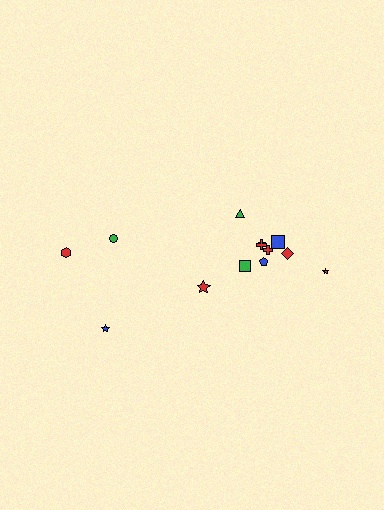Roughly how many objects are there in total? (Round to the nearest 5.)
Roughly 15 objects in total.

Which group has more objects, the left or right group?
The right group.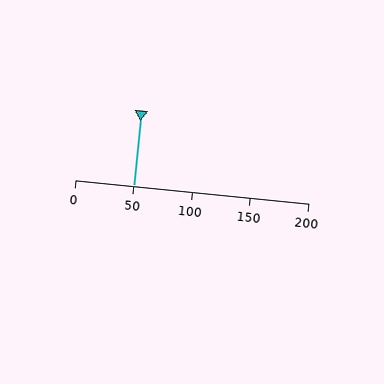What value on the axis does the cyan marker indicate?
The marker indicates approximately 50.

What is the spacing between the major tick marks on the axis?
The major ticks are spaced 50 apart.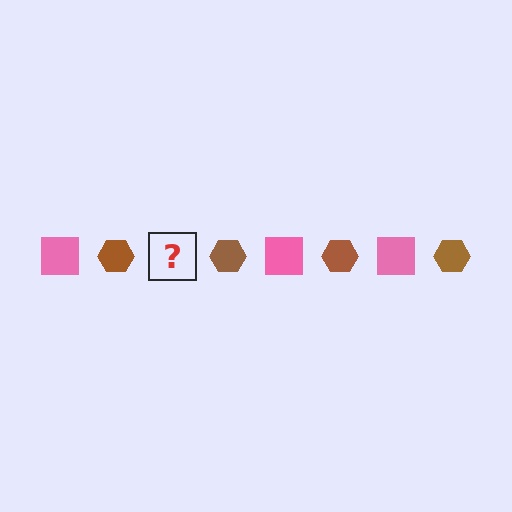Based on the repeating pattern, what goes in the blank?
The blank should be a pink square.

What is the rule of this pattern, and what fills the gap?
The rule is that the pattern alternates between pink square and brown hexagon. The gap should be filled with a pink square.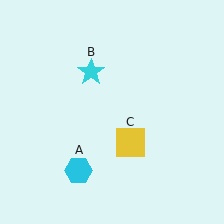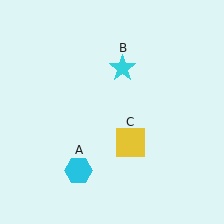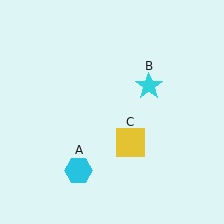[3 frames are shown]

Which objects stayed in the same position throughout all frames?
Cyan hexagon (object A) and yellow square (object C) remained stationary.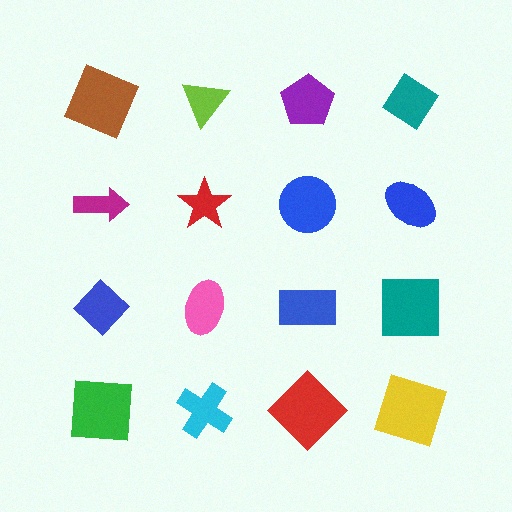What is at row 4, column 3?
A red diamond.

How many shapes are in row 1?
4 shapes.